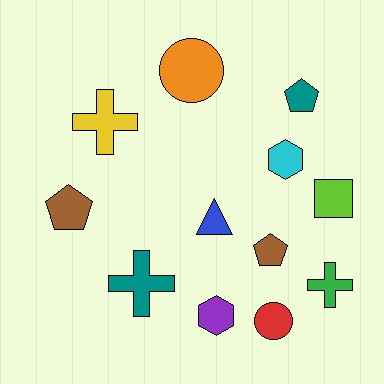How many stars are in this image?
There are no stars.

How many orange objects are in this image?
There is 1 orange object.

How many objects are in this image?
There are 12 objects.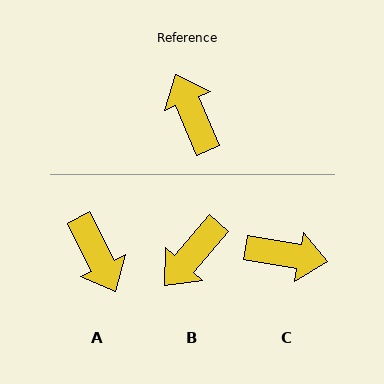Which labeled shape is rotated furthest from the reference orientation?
A, about 176 degrees away.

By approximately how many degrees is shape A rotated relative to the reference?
Approximately 176 degrees clockwise.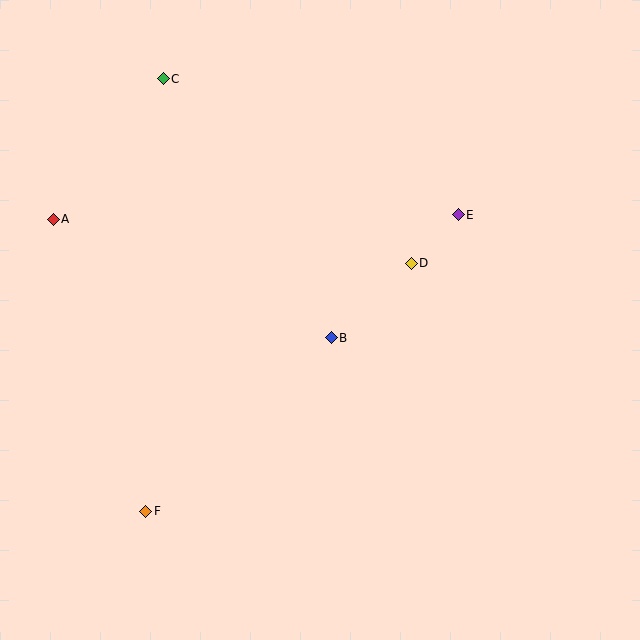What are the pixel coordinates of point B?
Point B is at (331, 338).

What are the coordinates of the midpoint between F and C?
The midpoint between F and C is at (154, 295).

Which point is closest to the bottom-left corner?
Point F is closest to the bottom-left corner.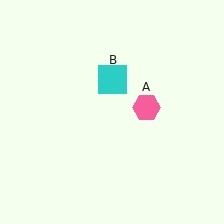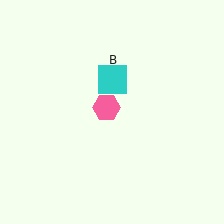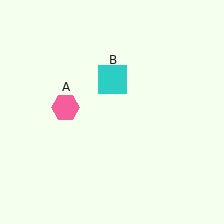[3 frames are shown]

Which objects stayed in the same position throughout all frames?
Cyan square (object B) remained stationary.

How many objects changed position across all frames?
1 object changed position: pink hexagon (object A).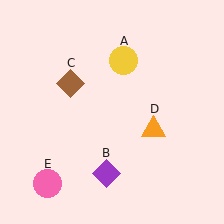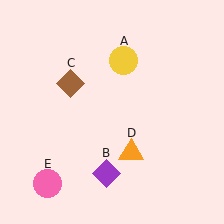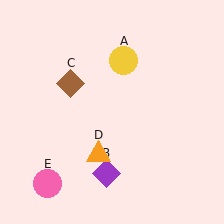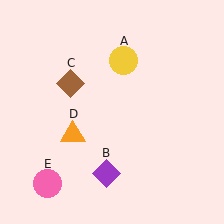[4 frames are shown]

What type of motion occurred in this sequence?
The orange triangle (object D) rotated clockwise around the center of the scene.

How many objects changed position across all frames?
1 object changed position: orange triangle (object D).